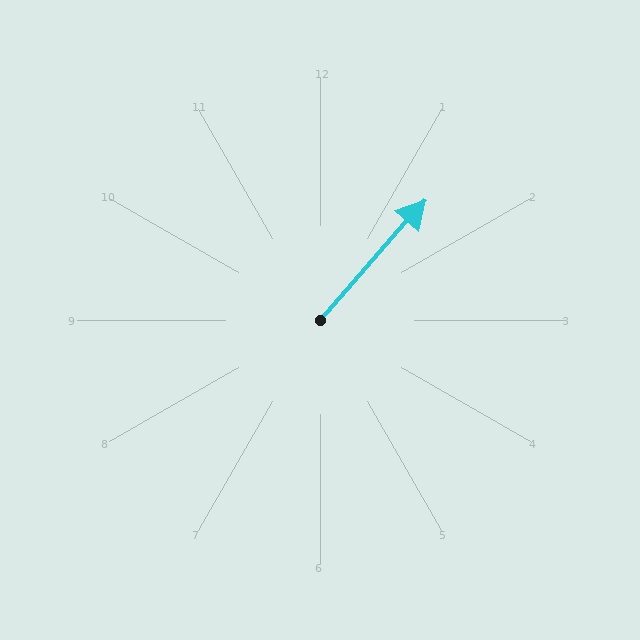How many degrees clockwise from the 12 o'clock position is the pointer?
Approximately 41 degrees.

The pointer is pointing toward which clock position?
Roughly 1 o'clock.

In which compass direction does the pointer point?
Northeast.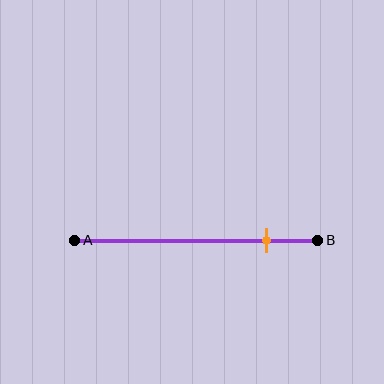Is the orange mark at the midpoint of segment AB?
No, the mark is at about 80% from A, not at the 50% midpoint.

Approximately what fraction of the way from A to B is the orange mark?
The orange mark is approximately 80% of the way from A to B.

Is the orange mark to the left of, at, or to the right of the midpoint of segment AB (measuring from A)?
The orange mark is to the right of the midpoint of segment AB.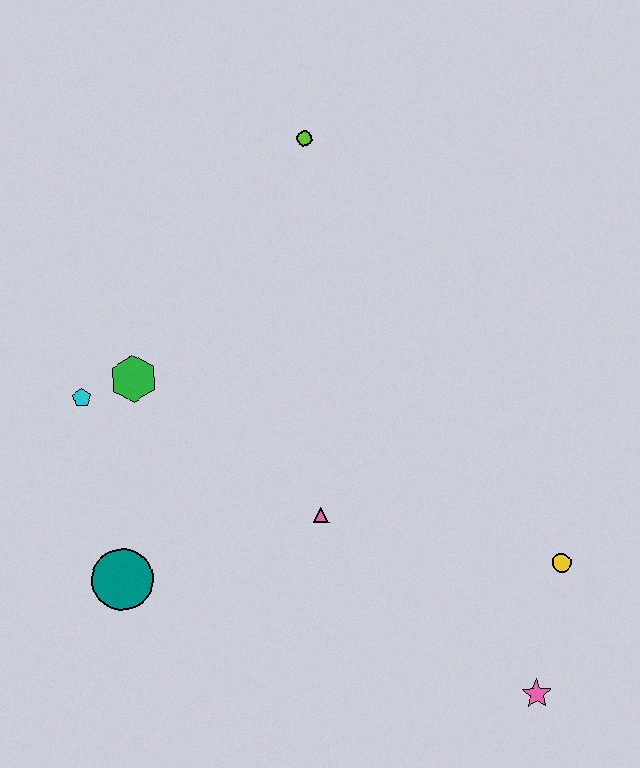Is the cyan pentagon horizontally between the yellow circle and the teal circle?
No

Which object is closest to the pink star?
The yellow circle is closest to the pink star.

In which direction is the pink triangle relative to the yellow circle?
The pink triangle is to the left of the yellow circle.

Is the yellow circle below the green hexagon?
Yes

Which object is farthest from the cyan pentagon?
The pink star is farthest from the cyan pentagon.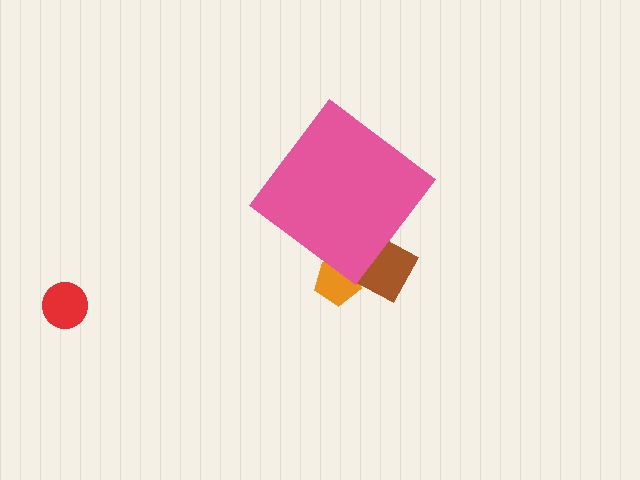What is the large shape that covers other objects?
A pink diamond.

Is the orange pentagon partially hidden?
Yes, the orange pentagon is partially hidden behind the pink diamond.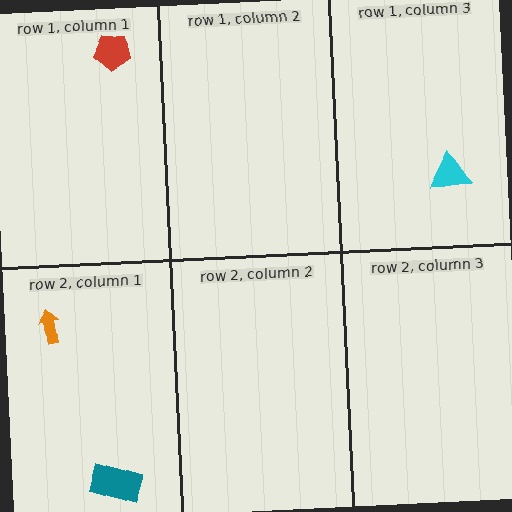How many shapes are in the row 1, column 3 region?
1.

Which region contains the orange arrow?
The row 2, column 1 region.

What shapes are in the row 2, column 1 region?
The orange arrow, the teal rectangle.